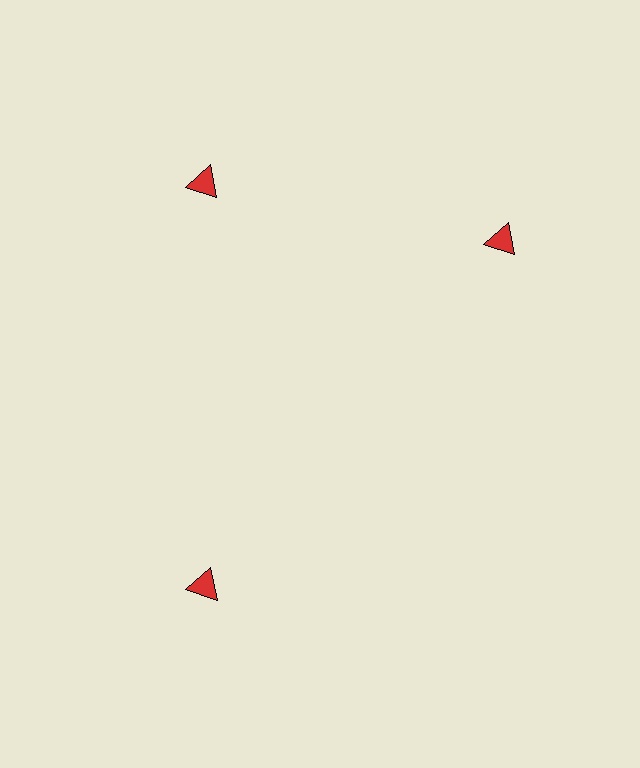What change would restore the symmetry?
The symmetry would be restored by rotating it back into even spacing with its neighbors so that all 3 triangles sit at equal angles and equal distance from the center.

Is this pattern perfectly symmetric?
No. The 3 red triangles are arranged in a ring, but one element near the 3 o'clock position is rotated out of alignment along the ring, breaking the 3-fold rotational symmetry.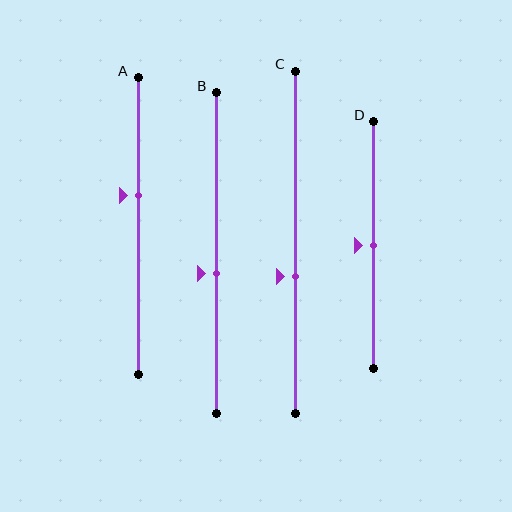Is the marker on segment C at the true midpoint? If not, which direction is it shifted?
No, the marker on segment C is shifted downward by about 10% of the segment length.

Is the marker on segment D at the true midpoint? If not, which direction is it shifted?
Yes, the marker on segment D is at the true midpoint.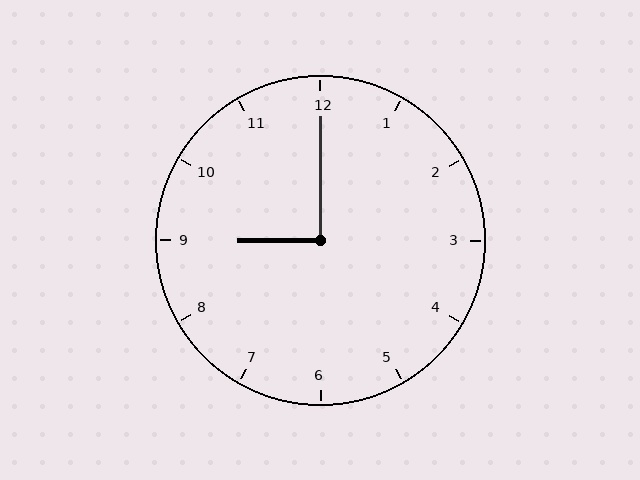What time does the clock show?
9:00.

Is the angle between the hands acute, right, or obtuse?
It is right.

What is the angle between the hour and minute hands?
Approximately 90 degrees.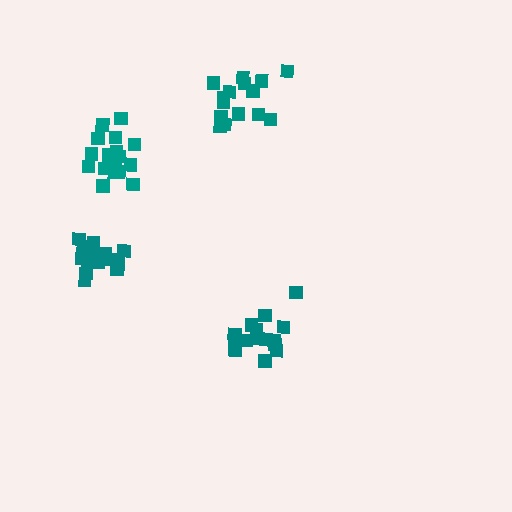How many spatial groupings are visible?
There are 4 spatial groupings.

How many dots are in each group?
Group 1: 18 dots, Group 2: 15 dots, Group 3: 15 dots, Group 4: 17 dots (65 total).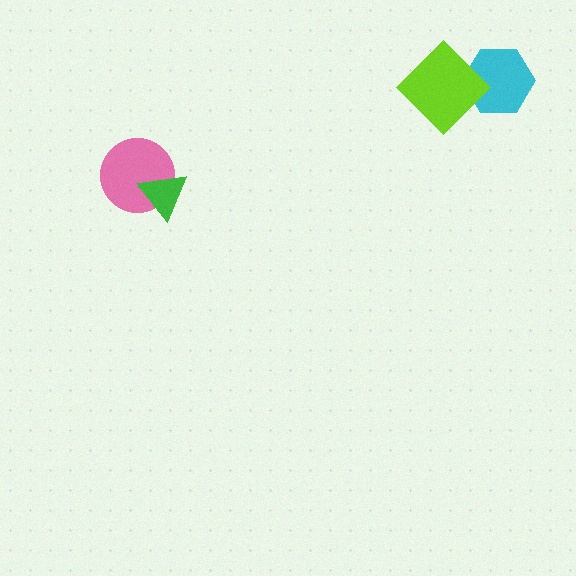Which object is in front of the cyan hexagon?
The lime diamond is in front of the cyan hexagon.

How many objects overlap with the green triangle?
1 object overlaps with the green triangle.